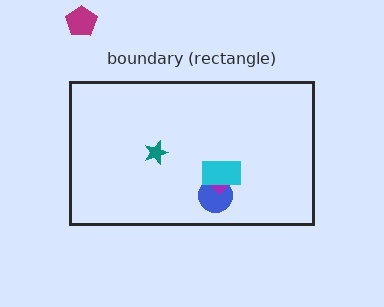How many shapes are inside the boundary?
4 inside, 1 outside.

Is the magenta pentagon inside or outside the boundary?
Outside.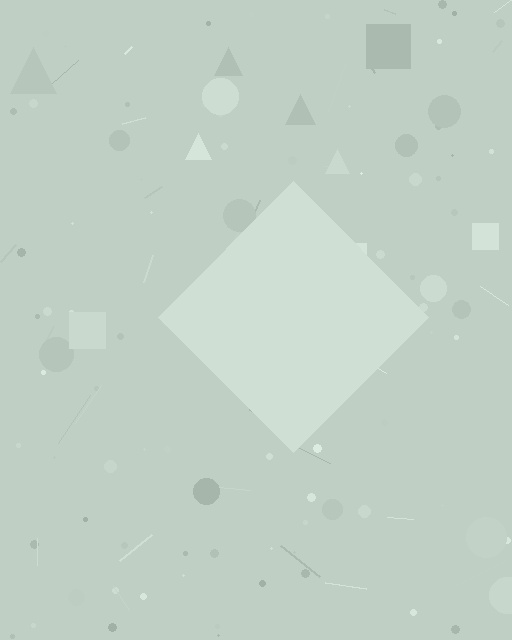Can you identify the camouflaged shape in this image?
The camouflaged shape is a diamond.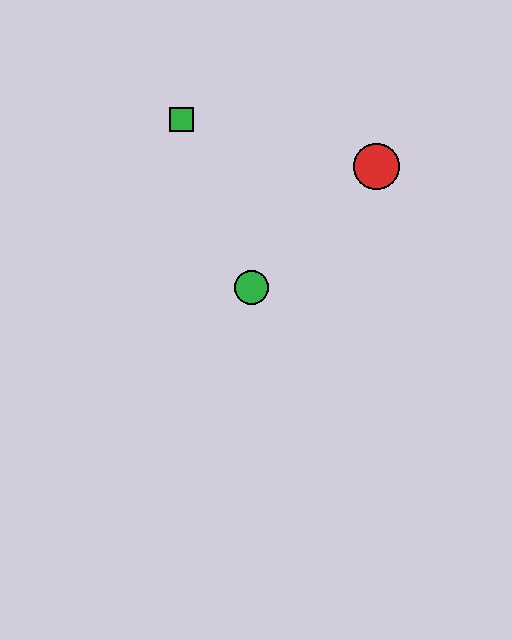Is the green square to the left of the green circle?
Yes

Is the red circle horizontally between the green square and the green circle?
No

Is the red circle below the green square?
Yes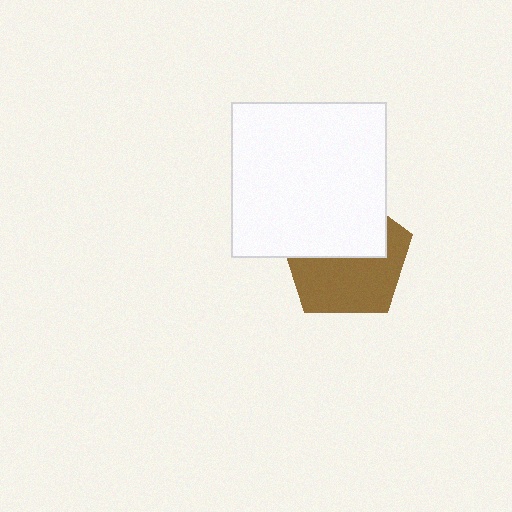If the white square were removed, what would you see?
You would see the complete brown pentagon.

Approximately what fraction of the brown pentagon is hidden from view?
Roughly 46% of the brown pentagon is hidden behind the white square.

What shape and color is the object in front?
The object in front is a white square.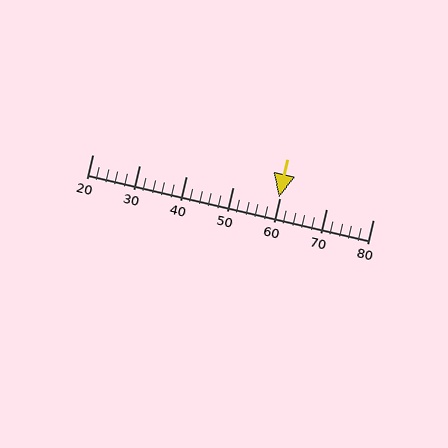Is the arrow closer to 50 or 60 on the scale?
The arrow is closer to 60.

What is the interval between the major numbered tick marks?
The major tick marks are spaced 10 units apart.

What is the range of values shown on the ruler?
The ruler shows values from 20 to 80.